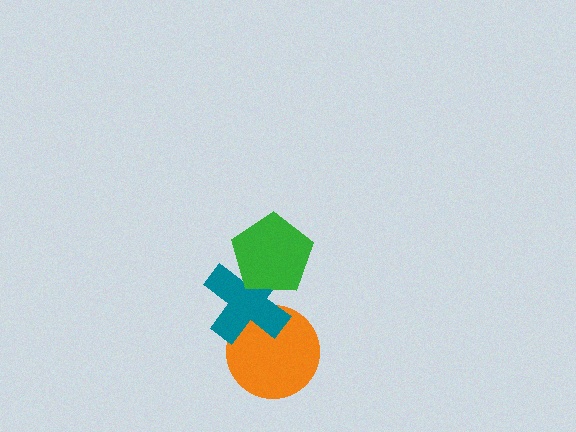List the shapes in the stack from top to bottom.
From top to bottom: the green pentagon, the teal cross, the orange circle.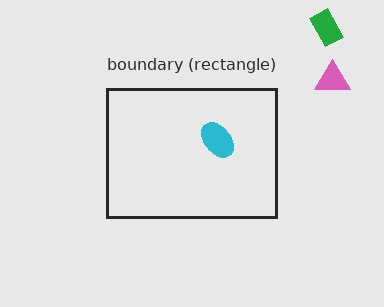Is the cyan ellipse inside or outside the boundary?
Inside.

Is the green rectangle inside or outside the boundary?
Outside.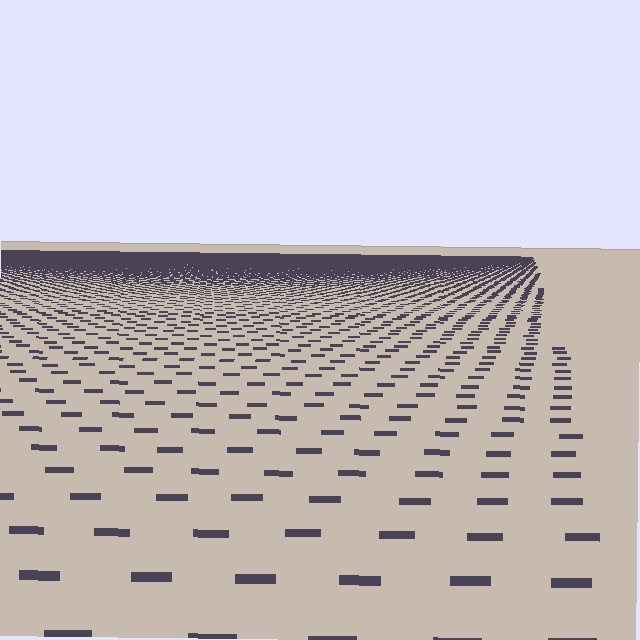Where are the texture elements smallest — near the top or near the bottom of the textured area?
Near the top.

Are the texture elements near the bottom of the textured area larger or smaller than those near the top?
Larger. Near the bottom, elements are closer to the viewer and appear at a bigger on-screen size.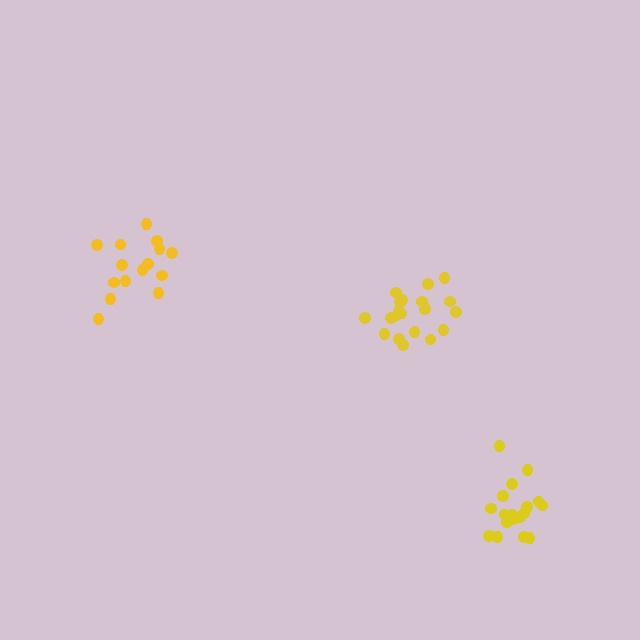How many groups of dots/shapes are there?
There are 3 groups.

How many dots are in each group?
Group 1: 15 dots, Group 2: 20 dots, Group 3: 20 dots (55 total).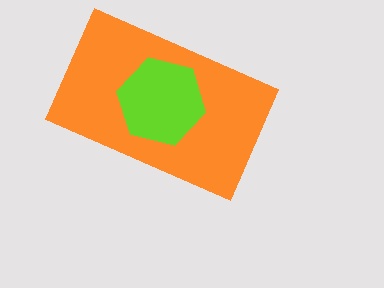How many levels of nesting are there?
2.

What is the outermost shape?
The orange rectangle.